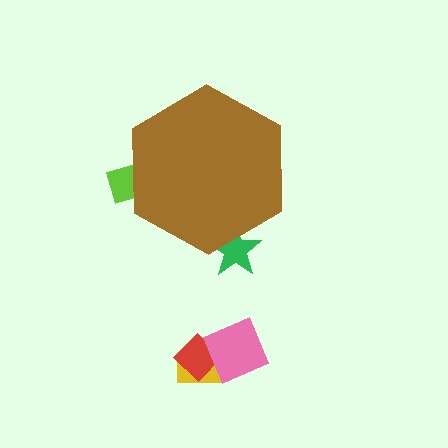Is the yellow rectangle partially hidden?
No, the yellow rectangle is fully visible.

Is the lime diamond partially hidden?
Yes, the lime diamond is partially hidden behind the brown hexagon.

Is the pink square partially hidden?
No, the pink square is fully visible.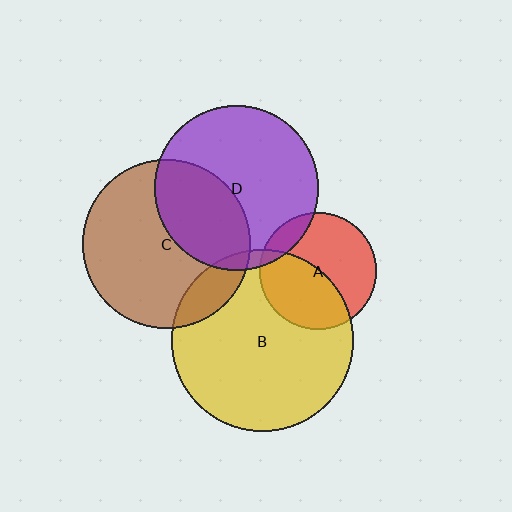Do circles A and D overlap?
Yes.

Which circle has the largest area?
Circle B (yellow).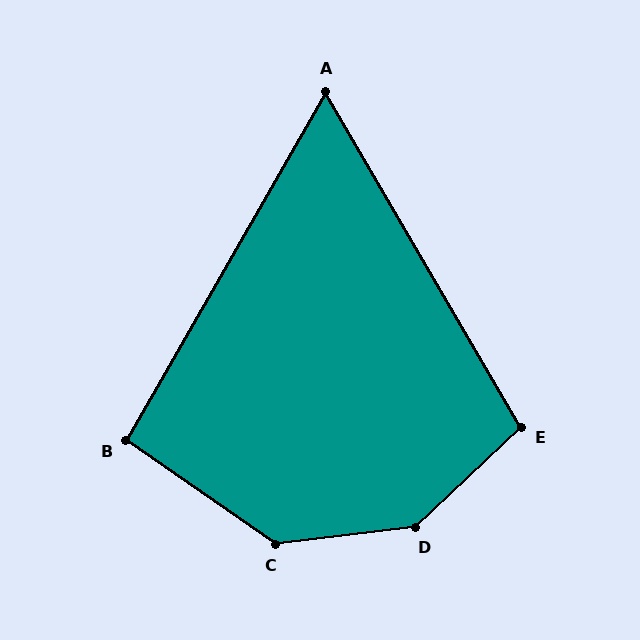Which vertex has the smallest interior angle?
A, at approximately 60 degrees.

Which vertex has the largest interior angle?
D, at approximately 143 degrees.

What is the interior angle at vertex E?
Approximately 103 degrees (obtuse).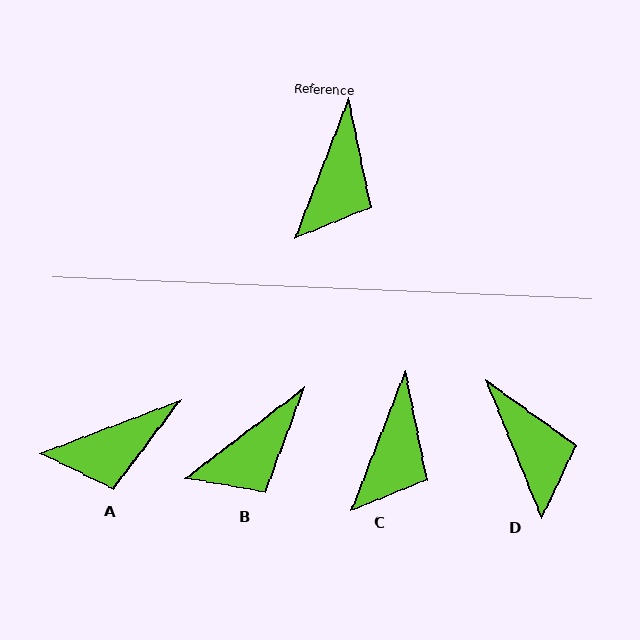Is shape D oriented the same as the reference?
No, it is off by about 43 degrees.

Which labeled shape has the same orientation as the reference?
C.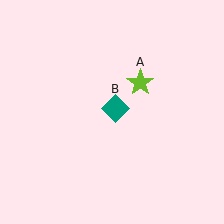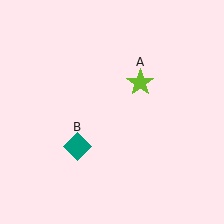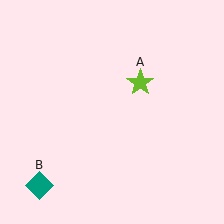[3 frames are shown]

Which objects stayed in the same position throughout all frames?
Lime star (object A) remained stationary.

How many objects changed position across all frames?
1 object changed position: teal diamond (object B).